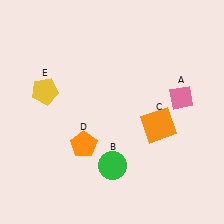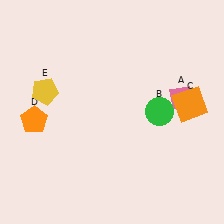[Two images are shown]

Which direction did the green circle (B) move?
The green circle (B) moved up.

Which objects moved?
The objects that moved are: the green circle (B), the orange square (C), the orange pentagon (D).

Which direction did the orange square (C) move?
The orange square (C) moved right.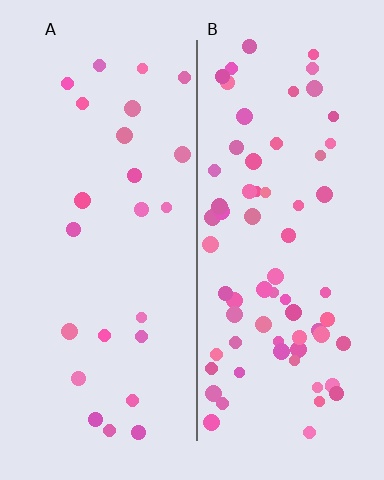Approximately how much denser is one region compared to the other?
Approximately 2.9× — region B over region A.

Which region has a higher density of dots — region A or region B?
B (the right).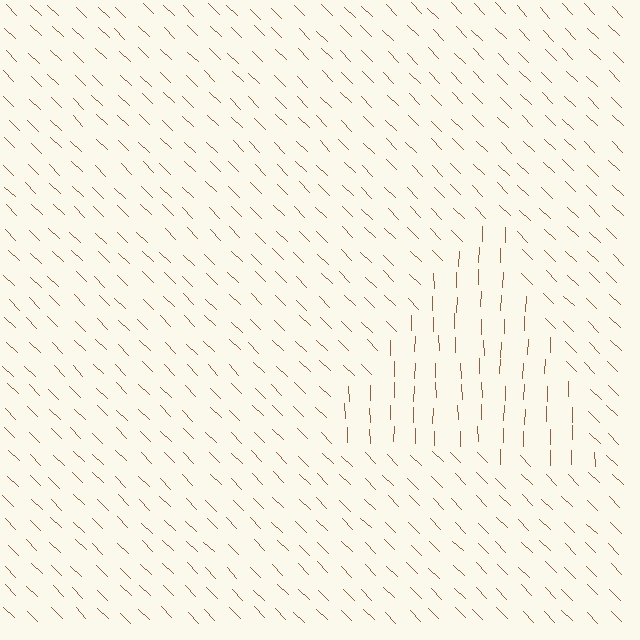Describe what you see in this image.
The image is filled with small brown line segments. A triangle region in the image has lines oriented differently from the surrounding lines, creating a visible texture boundary.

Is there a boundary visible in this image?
Yes, there is a texture boundary formed by a change in line orientation.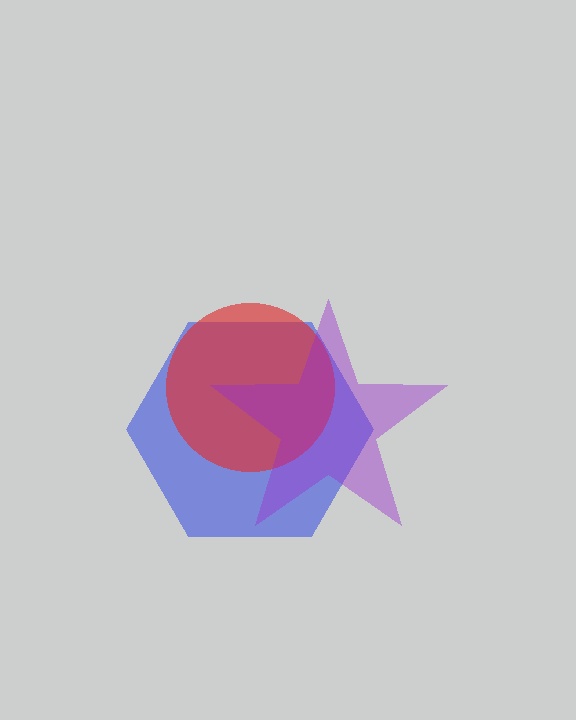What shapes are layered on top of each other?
The layered shapes are: a blue hexagon, a red circle, a purple star.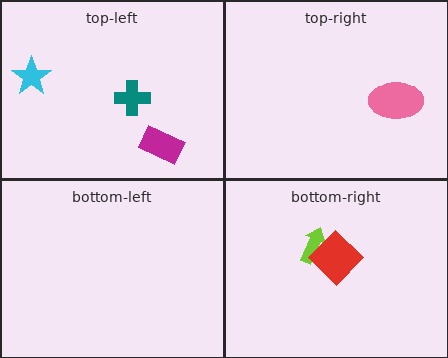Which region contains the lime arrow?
The bottom-right region.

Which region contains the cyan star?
The top-left region.